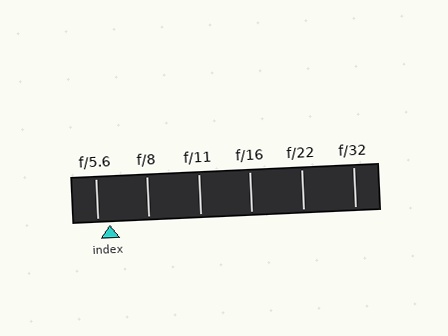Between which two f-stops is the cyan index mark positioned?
The index mark is between f/5.6 and f/8.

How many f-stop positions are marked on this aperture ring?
There are 6 f-stop positions marked.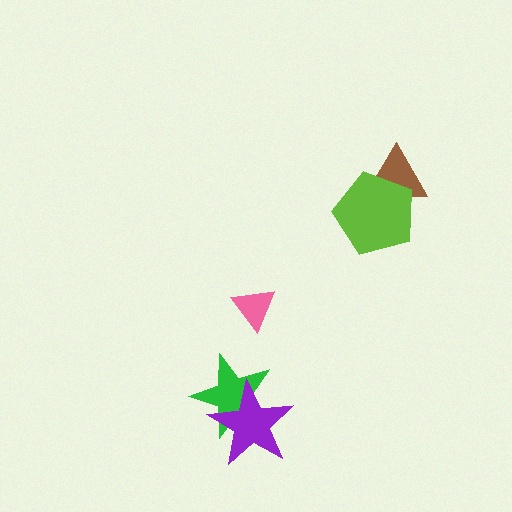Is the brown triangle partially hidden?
Yes, it is partially covered by another shape.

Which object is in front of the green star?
The purple star is in front of the green star.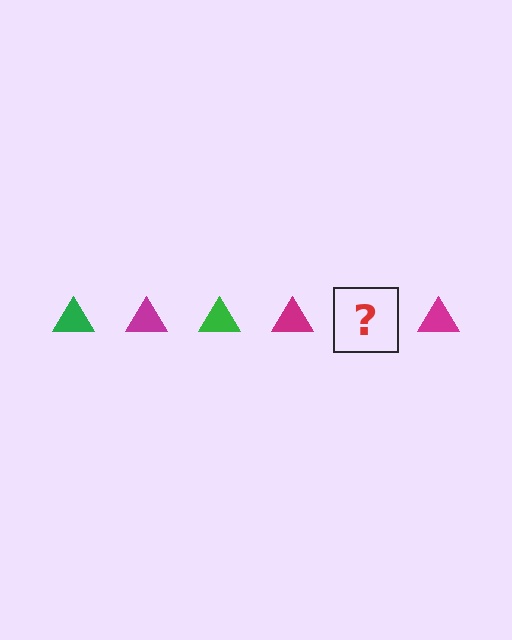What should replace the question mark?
The question mark should be replaced with a green triangle.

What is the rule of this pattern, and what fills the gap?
The rule is that the pattern cycles through green, magenta triangles. The gap should be filled with a green triangle.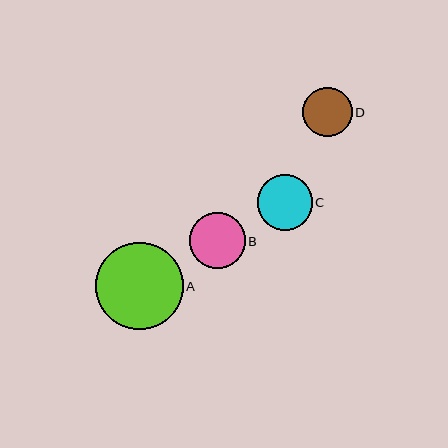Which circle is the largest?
Circle A is the largest with a size of approximately 87 pixels.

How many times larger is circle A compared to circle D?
Circle A is approximately 1.8 times the size of circle D.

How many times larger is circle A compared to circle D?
Circle A is approximately 1.8 times the size of circle D.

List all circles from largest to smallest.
From largest to smallest: A, B, C, D.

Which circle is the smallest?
Circle D is the smallest with a size of approximately 49 pixels.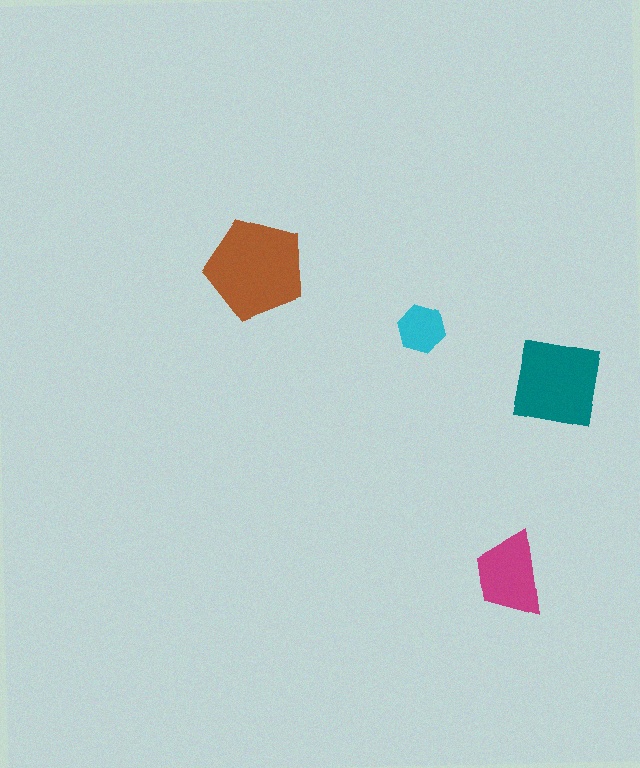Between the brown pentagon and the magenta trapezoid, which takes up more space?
The brown pentagon.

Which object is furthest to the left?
The brown pentagon is leftmost.